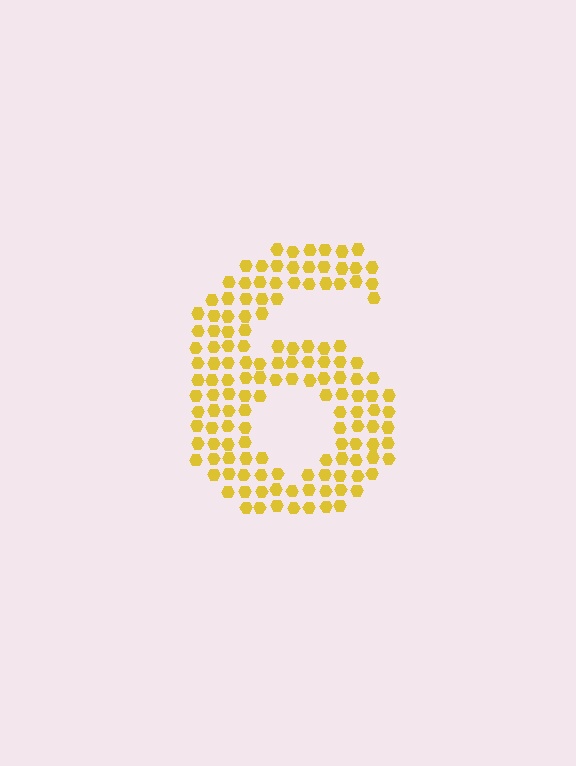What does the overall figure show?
The overall figure shows the digit 6.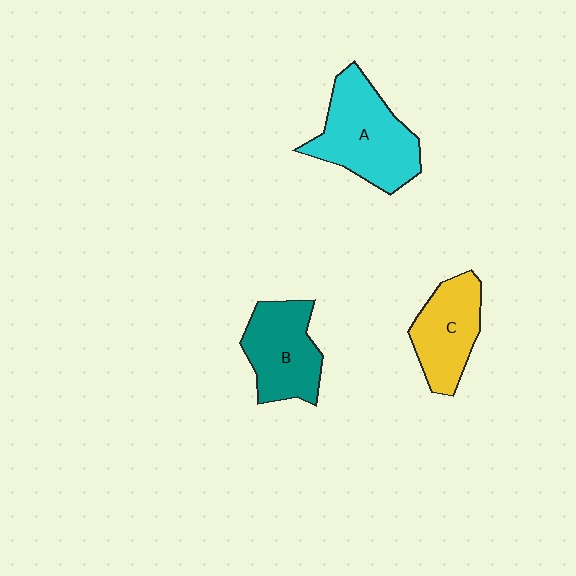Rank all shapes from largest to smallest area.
From largest to smallest: A (cyan), B (teal), C (yellow).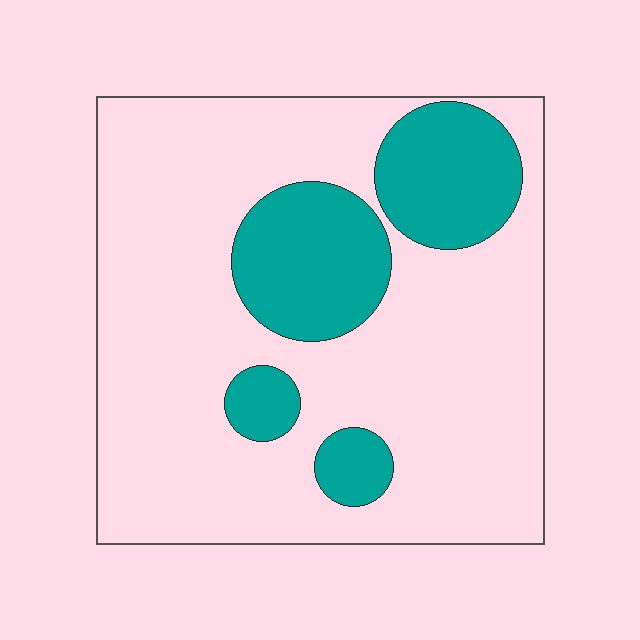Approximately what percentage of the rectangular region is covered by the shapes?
Approximately 25%.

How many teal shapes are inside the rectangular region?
4.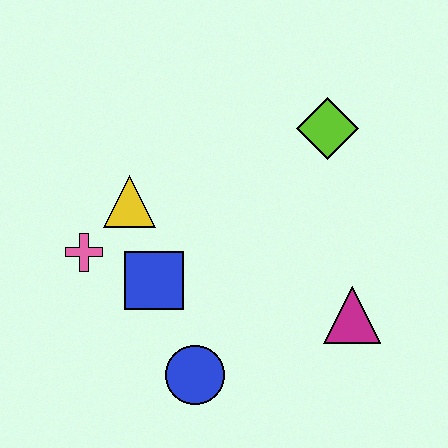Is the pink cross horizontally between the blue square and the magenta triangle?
No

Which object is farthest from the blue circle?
The lime diamond is farthest from the blue circle.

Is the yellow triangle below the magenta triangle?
No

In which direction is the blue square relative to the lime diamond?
The blue square is to the left of the lime diamond.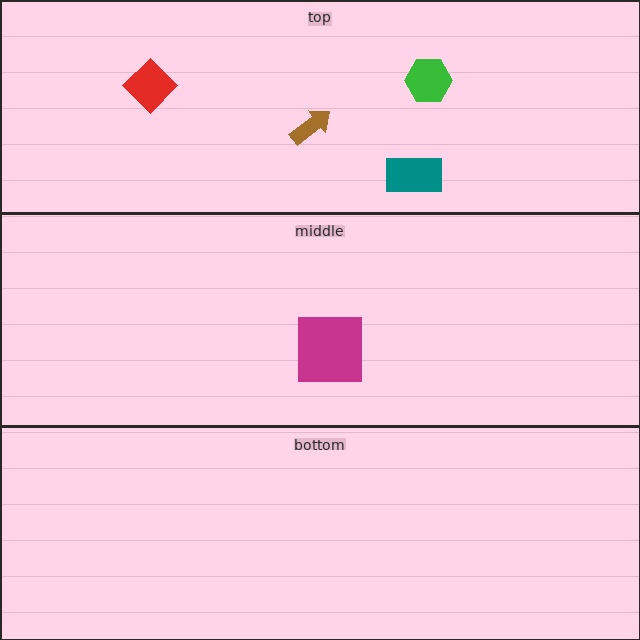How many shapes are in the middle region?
1.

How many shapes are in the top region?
4.